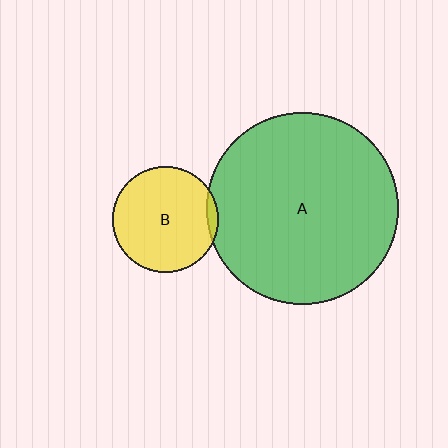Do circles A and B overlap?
Yes.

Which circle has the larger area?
Circle A (green).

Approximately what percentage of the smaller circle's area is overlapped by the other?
Approximately 5%.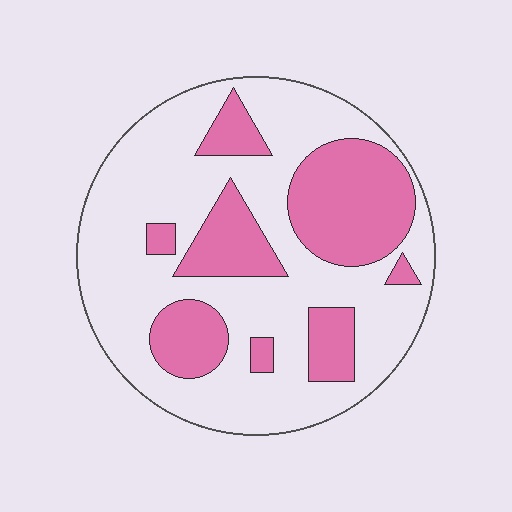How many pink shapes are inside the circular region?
8.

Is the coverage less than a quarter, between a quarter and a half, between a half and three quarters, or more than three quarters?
Between a quarter and a half.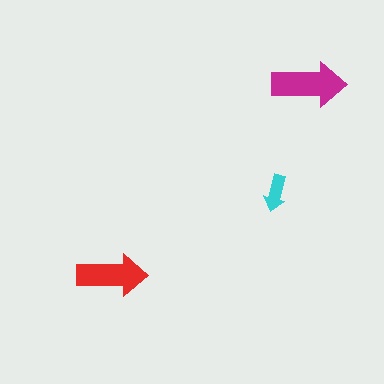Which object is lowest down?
The red arrow is bottommost.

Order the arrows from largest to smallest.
the magenta one, the red one, the cyan one.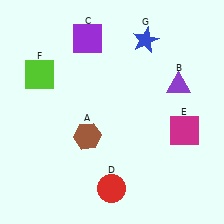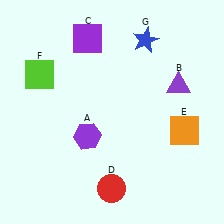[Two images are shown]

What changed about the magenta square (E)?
In Image 1, E is magenta. In Image 2, it changed to orange.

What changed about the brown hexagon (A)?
In Image 1, A is brown. In Image 2, it changed to purple.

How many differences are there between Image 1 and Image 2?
There are 2 differences between the two images.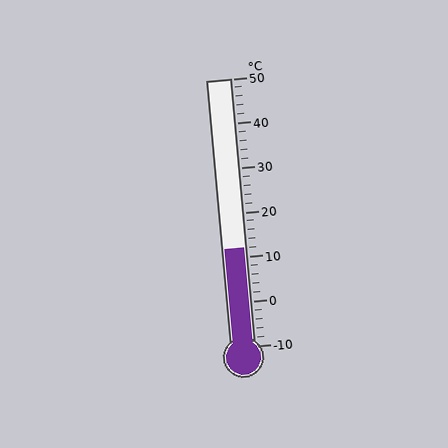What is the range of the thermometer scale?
The thermometer scale ranges from -10°C to 50°C.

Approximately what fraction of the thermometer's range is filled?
The thermometer is filled to approximately 35% of its range.